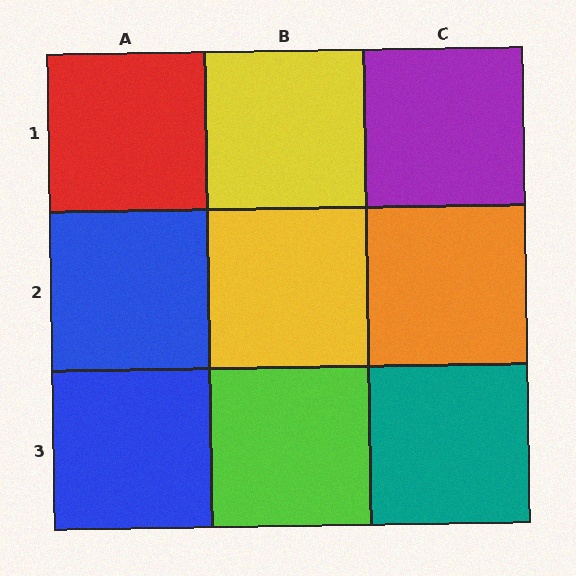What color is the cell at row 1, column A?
Red.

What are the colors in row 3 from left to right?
Blue, lime, teal.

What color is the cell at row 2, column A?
Blue.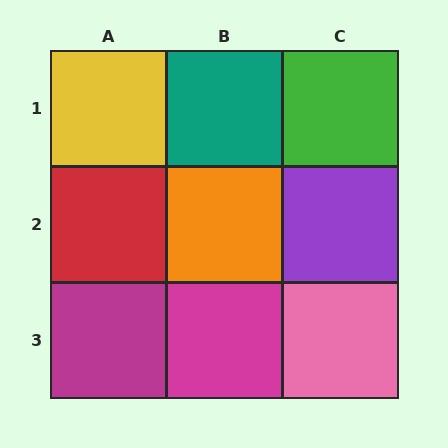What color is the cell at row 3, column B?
Magenta.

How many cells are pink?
1 cell is pink.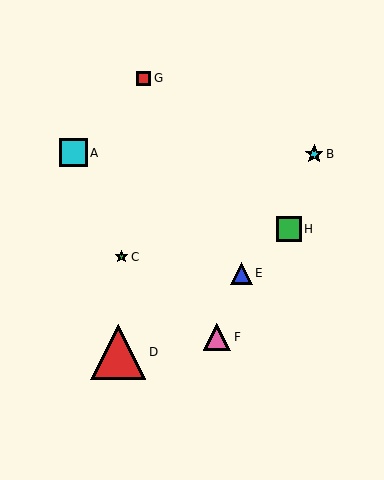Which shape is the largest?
The red triangle (labeled D) is the largest.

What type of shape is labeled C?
Shape C is a green star.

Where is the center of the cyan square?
The center of the cyan square is at (73, 153).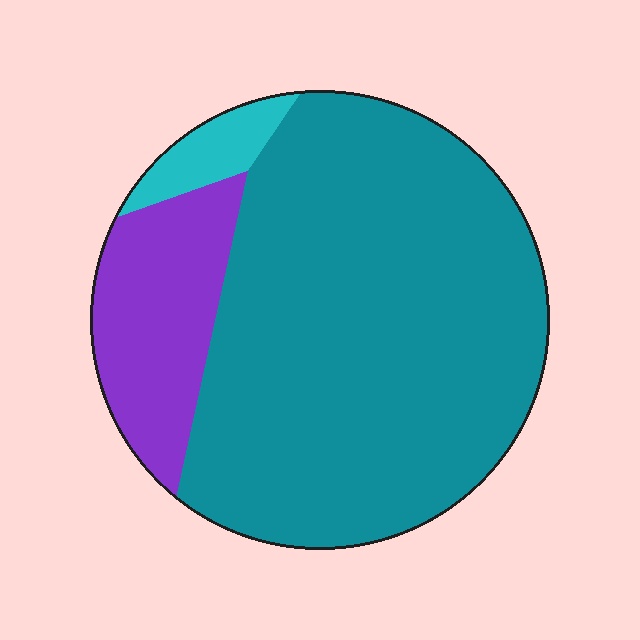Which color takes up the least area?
Cyan, at roughly 5%.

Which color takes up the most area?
Teal, at roughly 75%.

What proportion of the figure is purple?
Purple takes up about one sixth (1/6) of the figure.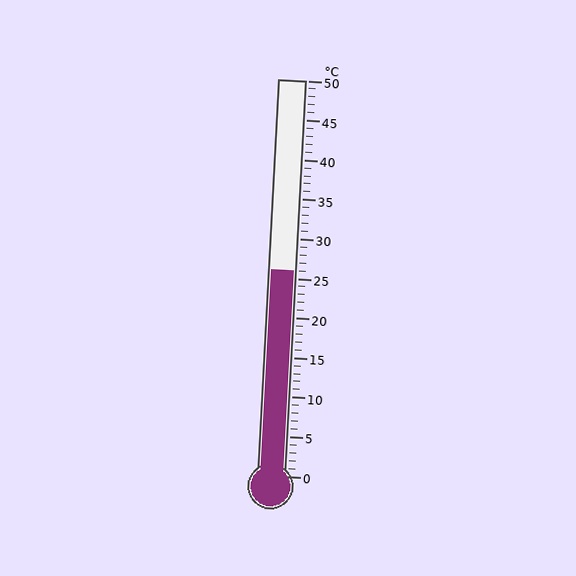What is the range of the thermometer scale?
The thermometer scale ranges from 0°C to 50°C.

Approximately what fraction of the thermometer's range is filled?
The thermometer is filled to approximately 50% of its range.